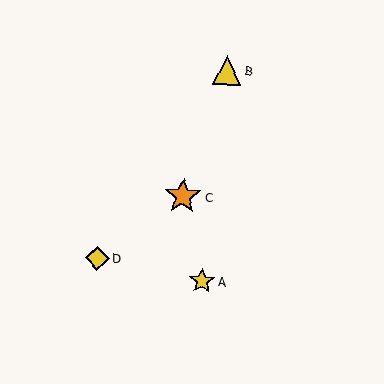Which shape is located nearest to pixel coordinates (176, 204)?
The orange star (labeled C) at (183, 196) is nearest to that location.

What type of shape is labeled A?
Shape A is a yellow star.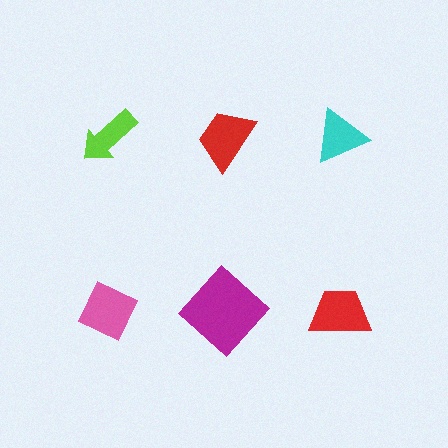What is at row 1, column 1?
A lime arrow.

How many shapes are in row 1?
3 shapes.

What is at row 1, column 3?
A cyan triangle.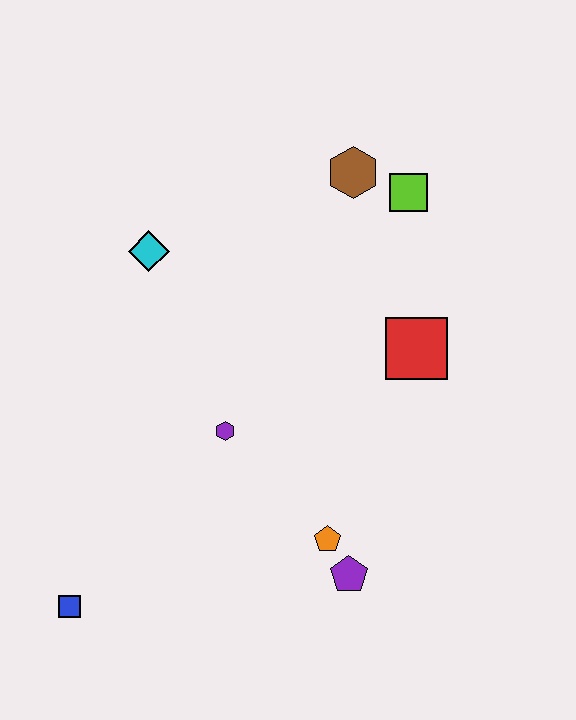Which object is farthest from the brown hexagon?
The blue square is farthest from the brown hexagon.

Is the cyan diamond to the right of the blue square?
Yes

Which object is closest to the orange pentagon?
The purple pentagon is closest to the orange pentagon.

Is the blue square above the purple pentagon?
No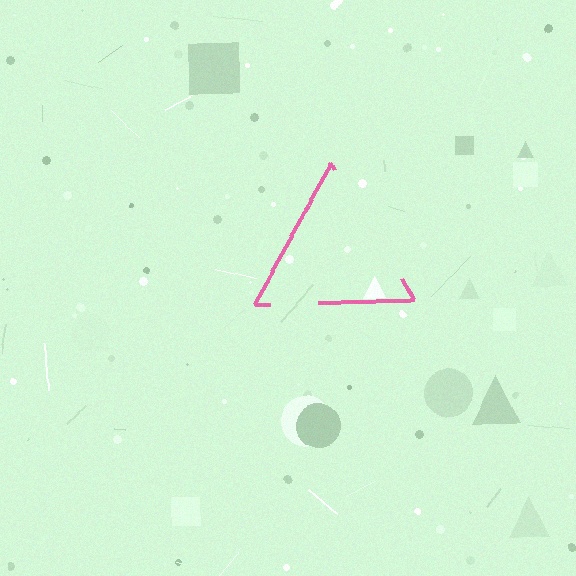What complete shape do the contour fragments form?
The contour fragments form a triangle.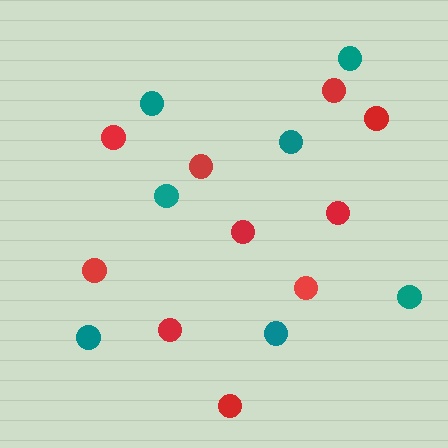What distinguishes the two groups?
There are 2 groups: one group of teal circles (7) and one group of red circles (10).